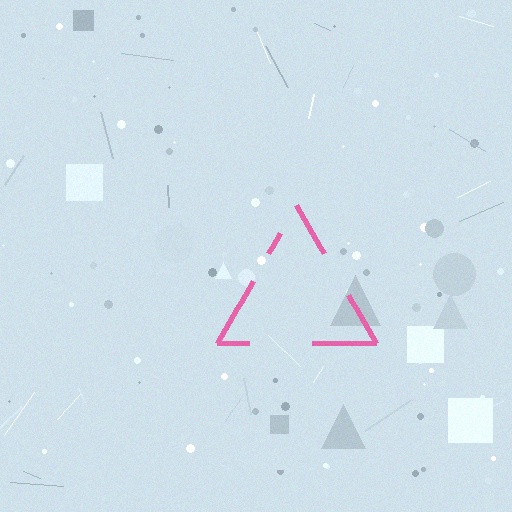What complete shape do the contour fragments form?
The contour fragments form a triangle.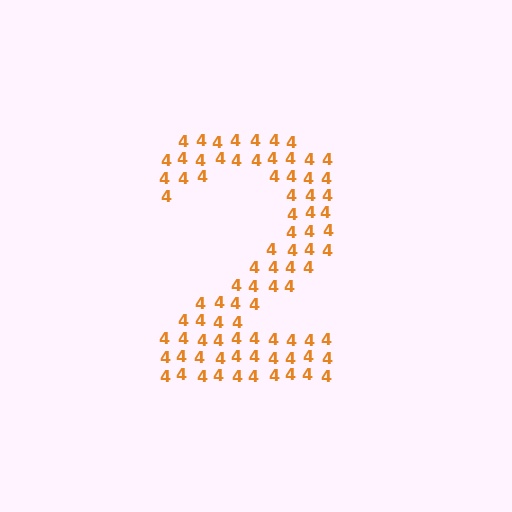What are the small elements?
The small elements are digit 4's.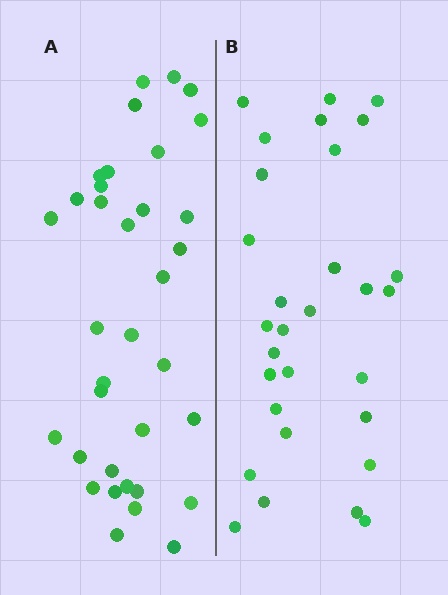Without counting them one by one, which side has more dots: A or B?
Region A (the left region) has more dots.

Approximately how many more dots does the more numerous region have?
Region A has about 5 more dots than region B.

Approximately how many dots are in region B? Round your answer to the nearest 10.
About 30 dots.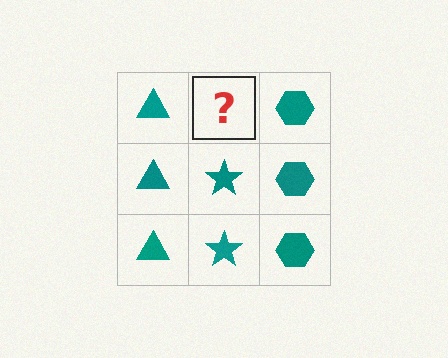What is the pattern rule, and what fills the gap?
The rule is that each column has a consistent shape. The gap should be filled with a teal star.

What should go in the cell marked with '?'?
The missing cell should contain a teal star.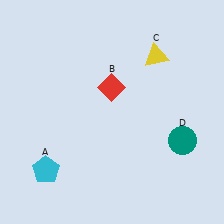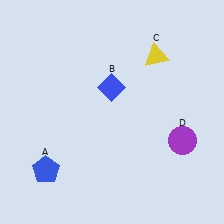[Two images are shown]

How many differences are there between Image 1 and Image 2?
There are 3 differences between the two images.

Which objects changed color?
A changed from cyan to blue. B changed from red to blue. D changed from teal to purple.